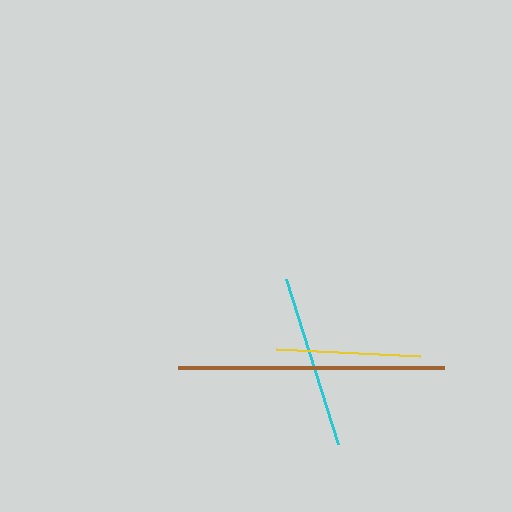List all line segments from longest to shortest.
From longest to shortest: brown, cyan, yellow.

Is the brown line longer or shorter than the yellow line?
The brown line is longer than the yellow line.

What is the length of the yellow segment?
The yellow segment is approximately 145 pixels long.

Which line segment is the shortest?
The yellow line is the shortest at approximately 145 pixels.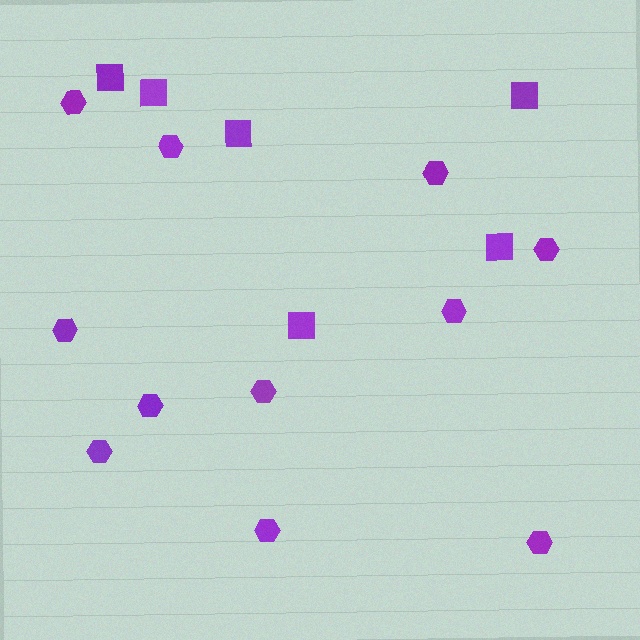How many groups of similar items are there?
There are 2 groups: one group of hexagons (11) and one group of squares (6).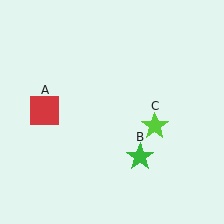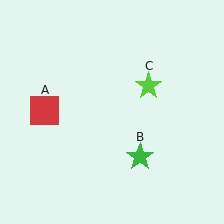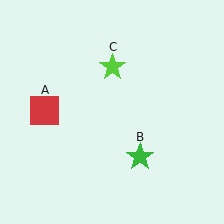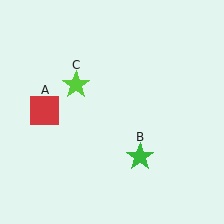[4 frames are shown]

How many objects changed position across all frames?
1 object changed position: lime star (object C).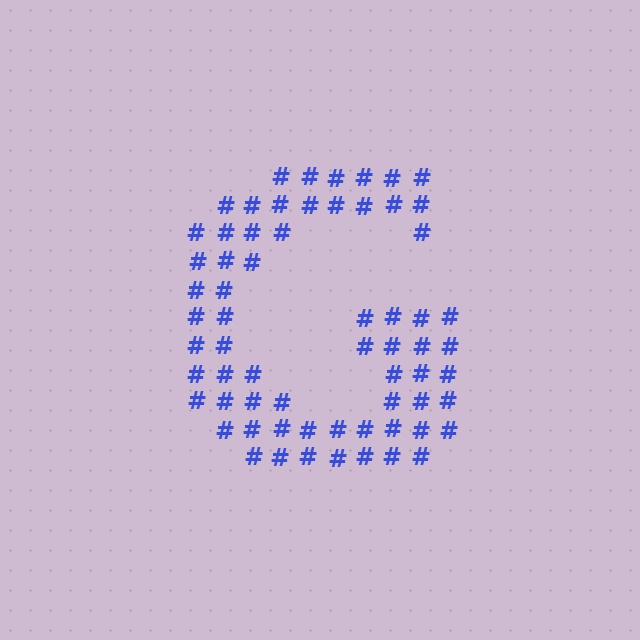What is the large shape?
The large shape is the letter G.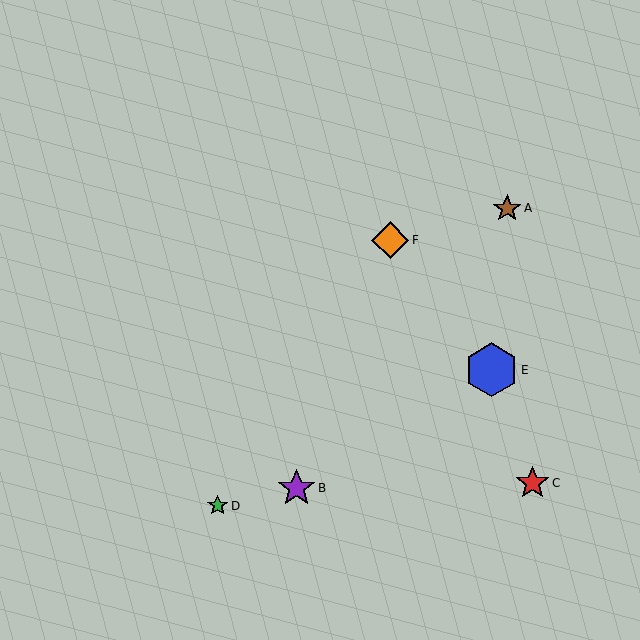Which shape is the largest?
The blue hexagon (labeled E) is the largest.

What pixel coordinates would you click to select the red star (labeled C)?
Click at (533, 483) to select the red star C.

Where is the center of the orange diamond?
The center of the orange diamond is at (390, 240).